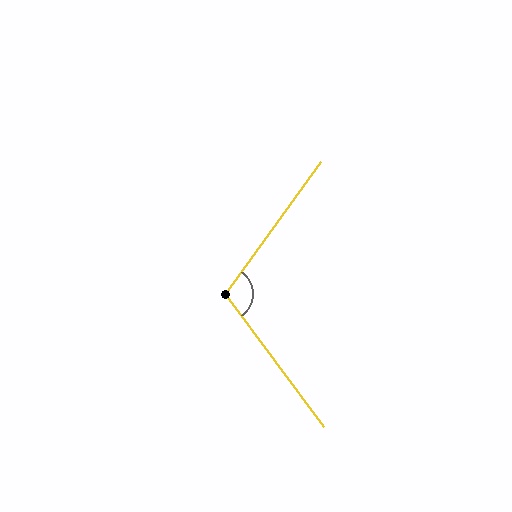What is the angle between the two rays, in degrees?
Approximately 108 degrees.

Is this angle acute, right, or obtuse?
It is obtuse.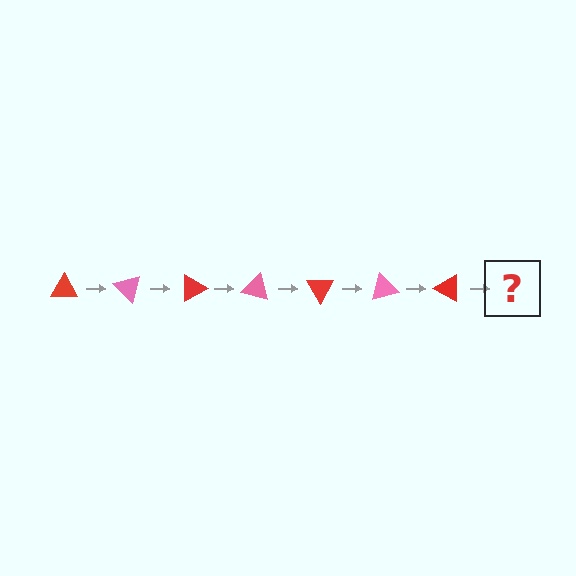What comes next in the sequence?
The next element should be a pink triangle, rotated 315 degrees from the start.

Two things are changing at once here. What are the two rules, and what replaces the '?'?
The two rules are that it rotates 45 degrees each step and the color cycles through red and pink. The '?' should be a pink triangle, rotated 315 degrees from the start.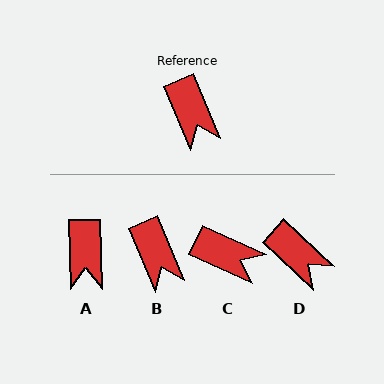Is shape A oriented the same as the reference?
No, it is off by about 21 degrees.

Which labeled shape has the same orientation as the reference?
B.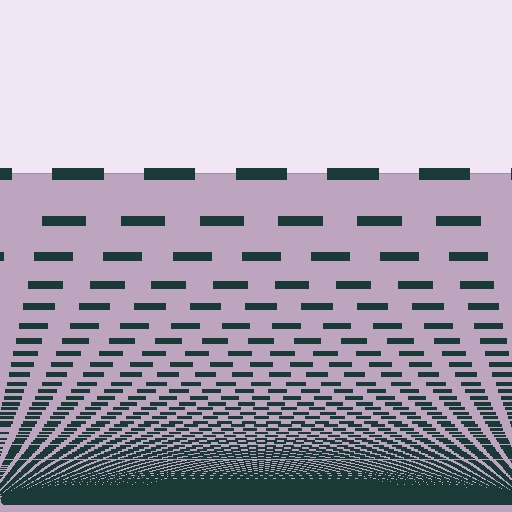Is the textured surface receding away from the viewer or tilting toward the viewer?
The surface appears to tilt toward the viewer. Texture elements get larger and sparser toward the top.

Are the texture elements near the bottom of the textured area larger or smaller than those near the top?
Smaller. The gradient is inverted — elements near the bottom are smaller and denser.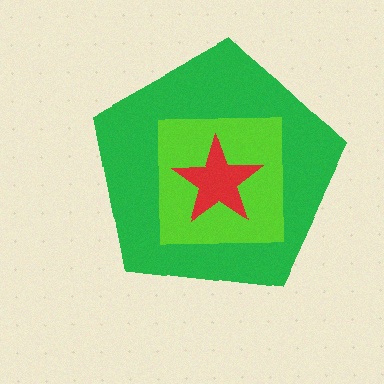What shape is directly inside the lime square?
The red star.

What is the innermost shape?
The red star.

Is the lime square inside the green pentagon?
Yes.